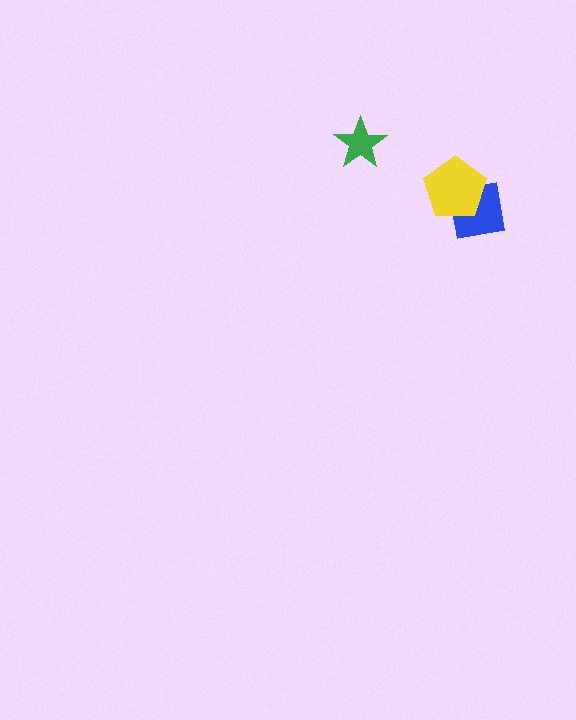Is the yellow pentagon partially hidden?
No, no other shape covers it.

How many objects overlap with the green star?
0 objects overlap with the green star.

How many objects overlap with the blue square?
1 object overlaps with the blue square.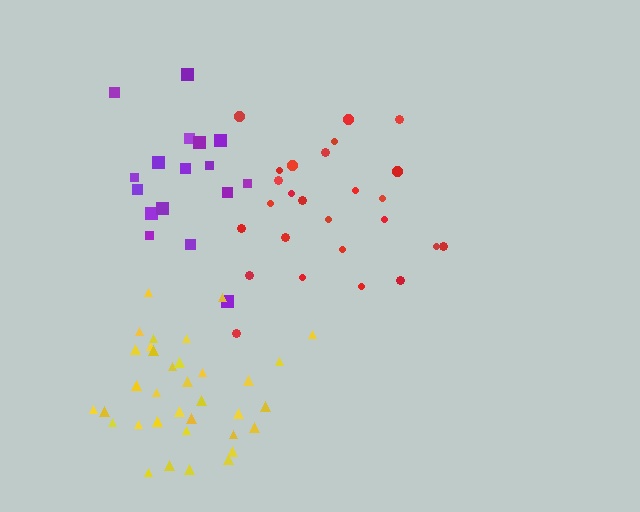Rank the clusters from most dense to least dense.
yellow, red, purple.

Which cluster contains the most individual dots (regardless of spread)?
Yellow (35).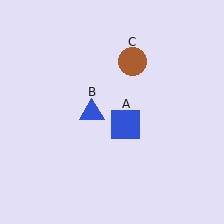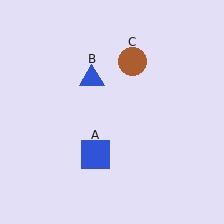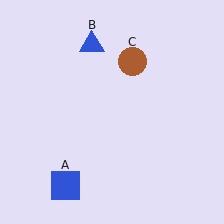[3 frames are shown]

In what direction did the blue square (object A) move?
The blue square (object A) moved down and to the left.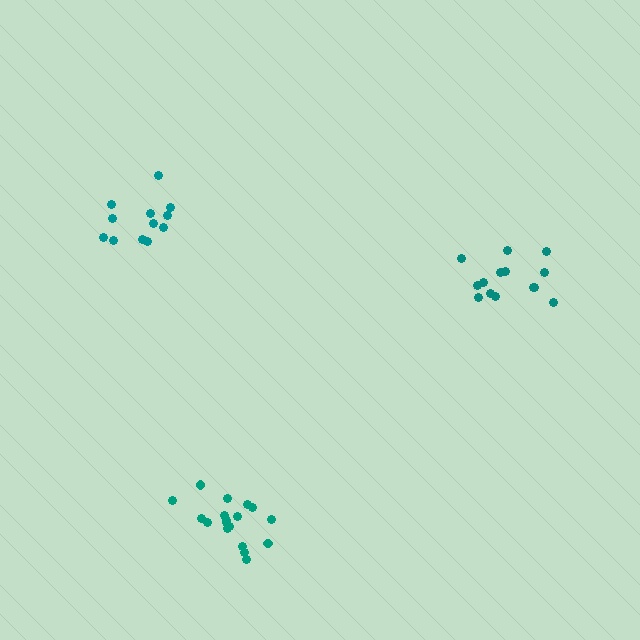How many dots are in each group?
Group 1: 18 dots, Group 2: 14 dots, Group 3: 12 dots (44 total).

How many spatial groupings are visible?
There are 3 spatial groupings.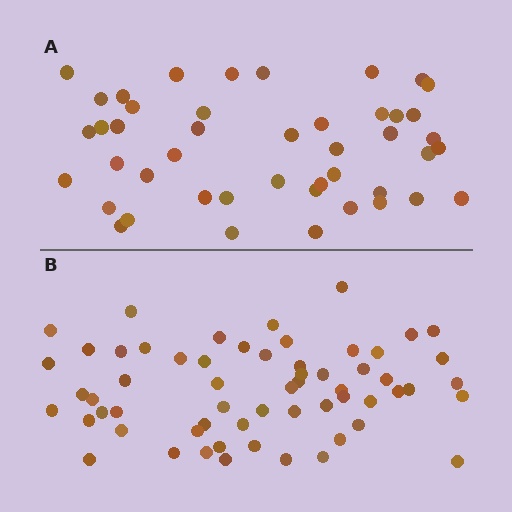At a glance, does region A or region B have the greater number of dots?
Region B (the bottom region) has more dots.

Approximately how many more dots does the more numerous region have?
Region B has approximately 15 more dots than region A.